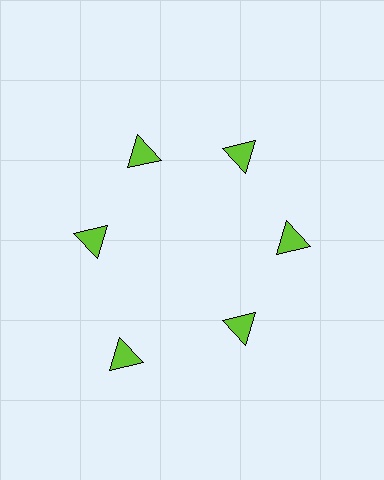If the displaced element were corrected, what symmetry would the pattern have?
It would have 6-fold rotational symmetry — the pattern would map onto itself every 60 degrees.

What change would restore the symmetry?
The symmetry would be restored by moving it inward, back onto the ring so that all 6 triangles sit at equal angles and equal distance from the center.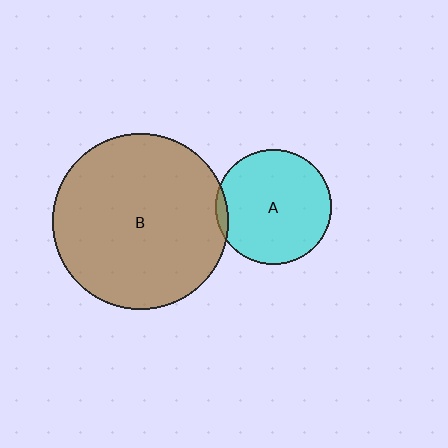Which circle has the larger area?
Circle B (brown).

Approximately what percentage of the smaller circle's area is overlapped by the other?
Approximately 5%.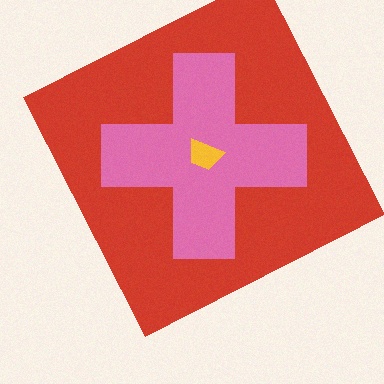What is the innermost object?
The yellow trapezoid.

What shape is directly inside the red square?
The pink cross.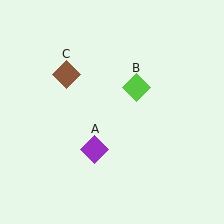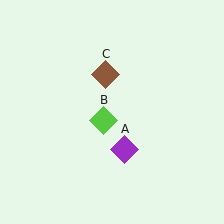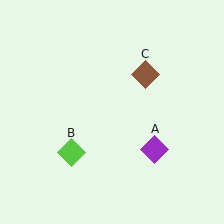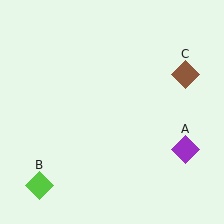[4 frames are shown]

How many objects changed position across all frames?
3 objects changed position: purple diamond (object A), lime diamond (object B), brown diamond (object C).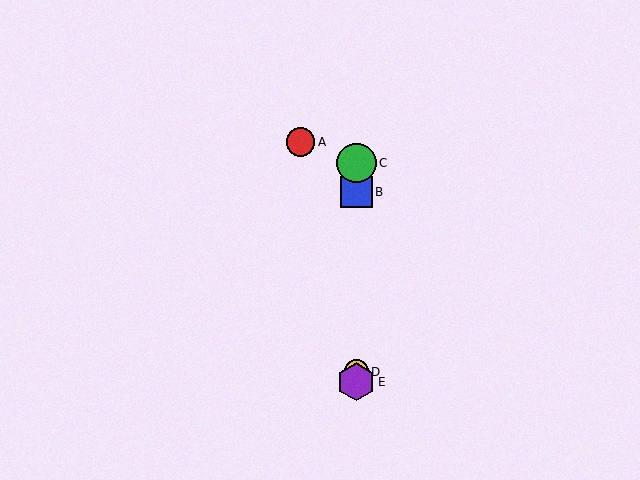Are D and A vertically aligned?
No, D is at x≈356 and A is at x≈300.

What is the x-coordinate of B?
Object B is at x≈356.